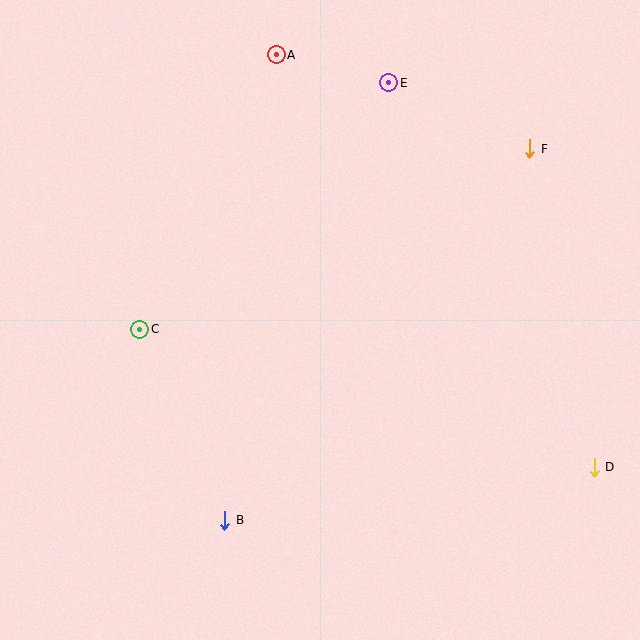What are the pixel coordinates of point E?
Point E is at (389, 83).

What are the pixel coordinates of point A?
Point A is at (276, 55).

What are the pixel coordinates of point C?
Point C is at (139, 329).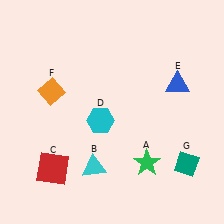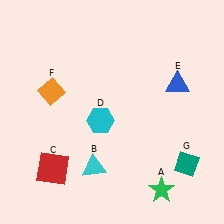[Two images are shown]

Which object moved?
The green star (A) moved down.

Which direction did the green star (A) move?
The green star (A) moved down.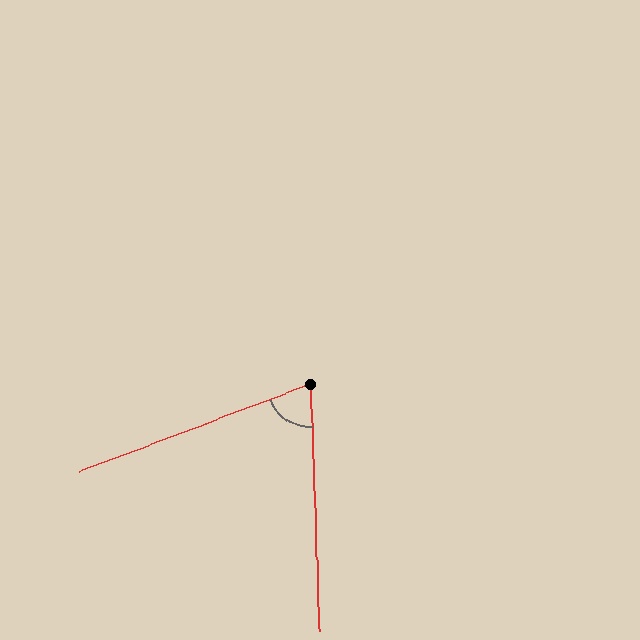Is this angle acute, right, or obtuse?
It is acute.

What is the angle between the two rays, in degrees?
Approximately 71 degrees.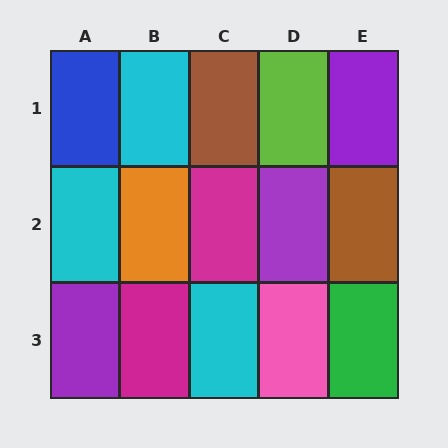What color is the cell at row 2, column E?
Brown.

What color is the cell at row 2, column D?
Purple.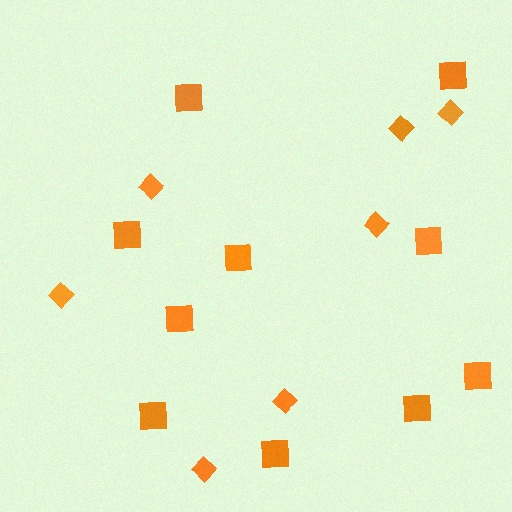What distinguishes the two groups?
There are 2 groups: one group of squares (10) and one group of diamonds (7).